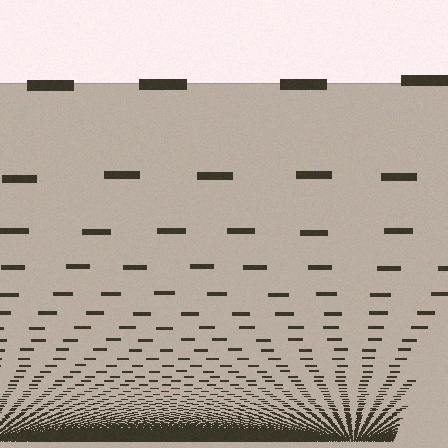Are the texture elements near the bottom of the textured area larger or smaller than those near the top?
Smaller. The gradient is inverted — elements near the bottom are smaller and denser.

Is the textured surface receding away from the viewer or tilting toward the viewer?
The surface appears to tilt toward the viewer. Texture elements get larger and sparser toward the top.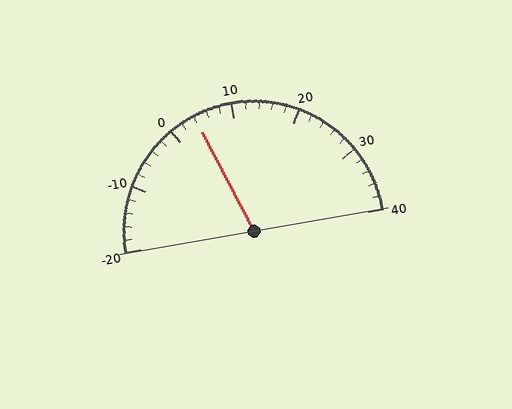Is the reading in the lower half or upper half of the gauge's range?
The reading is in the lower half of the range (-20 to 40).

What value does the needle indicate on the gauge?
The needle indicates approximately 4.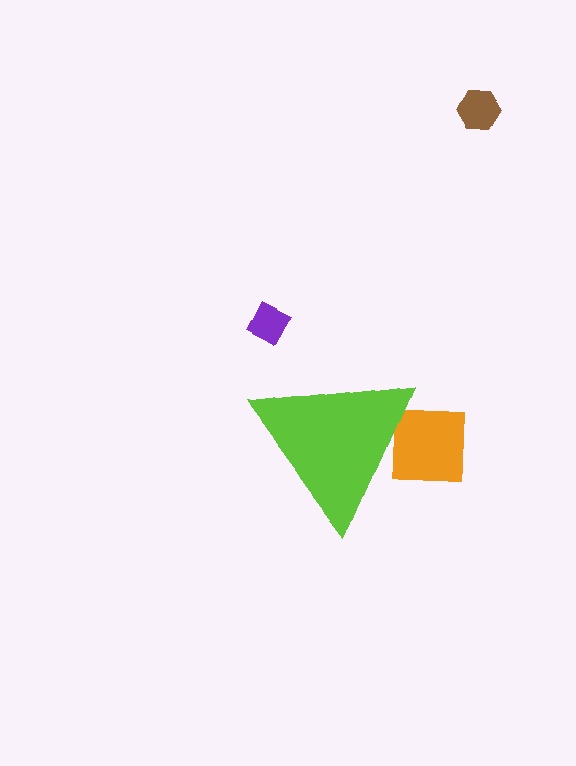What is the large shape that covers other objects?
A lime triangle.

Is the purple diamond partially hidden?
No, the purple diamond is fully visible.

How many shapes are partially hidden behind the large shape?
1 shape is partially hidden.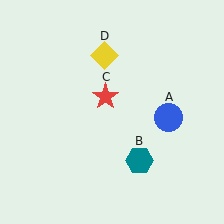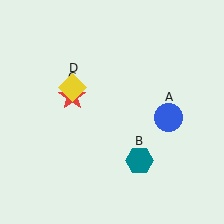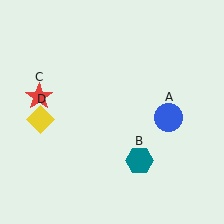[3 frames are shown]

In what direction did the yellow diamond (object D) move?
The yellow diamond (object D) moved down and to the left.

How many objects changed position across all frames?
2 objects changed position: red star (object C), yellow diamond (object D).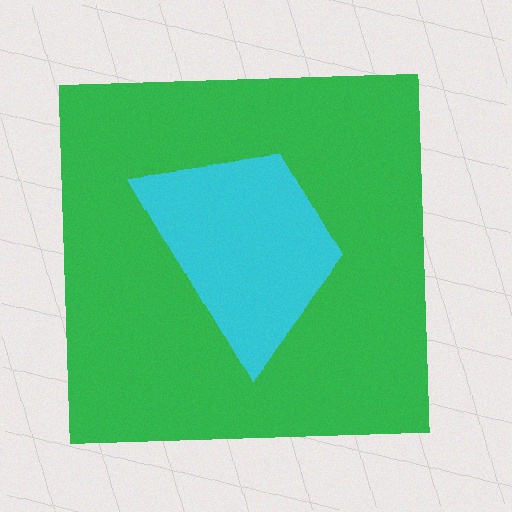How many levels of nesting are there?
2.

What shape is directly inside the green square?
The cyan trapezoid.